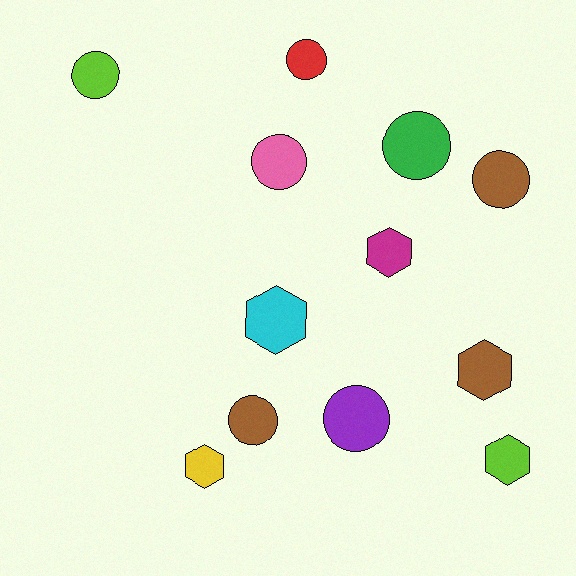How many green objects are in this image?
There is 1 green object.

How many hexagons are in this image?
There are 5 hexagons.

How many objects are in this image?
There are 12 objects.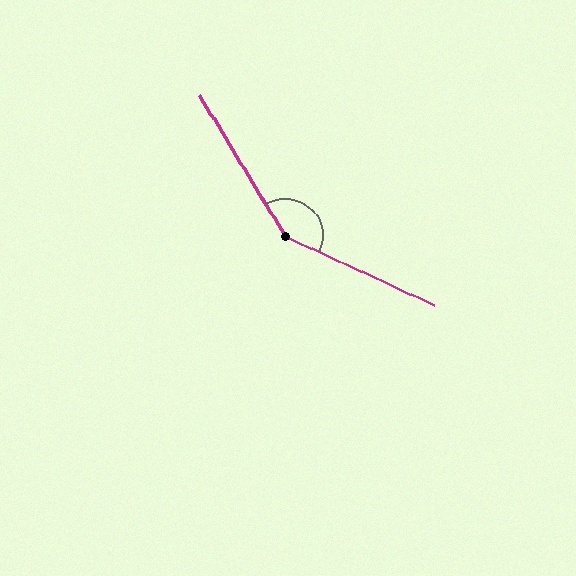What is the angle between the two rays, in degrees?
Approximately 146 degrees.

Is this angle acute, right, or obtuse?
It is obtuse.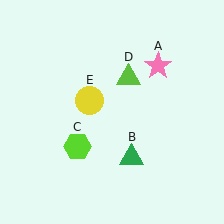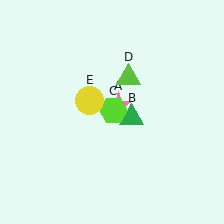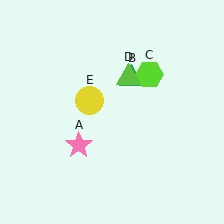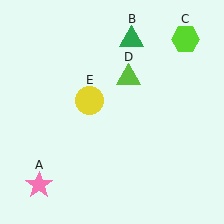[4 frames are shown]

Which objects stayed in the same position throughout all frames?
Lime triangle (object D) and yellow circle (object E) remained stationary.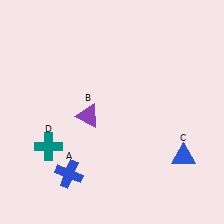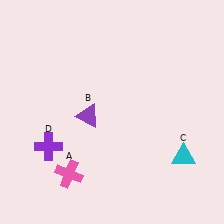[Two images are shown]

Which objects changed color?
A changed from blue to pink. C changed from blue to cyan. D changed from teal to purple.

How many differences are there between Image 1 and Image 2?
There are 3 differences between the two images.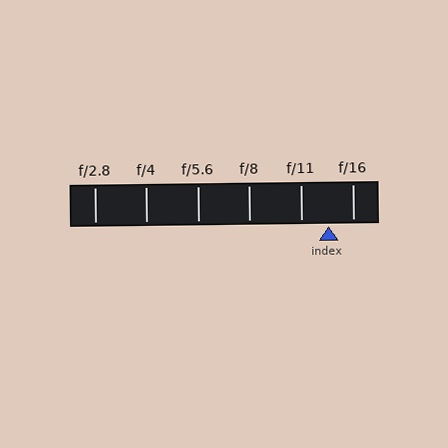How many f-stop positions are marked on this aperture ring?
There are 6 f-stop positions marked.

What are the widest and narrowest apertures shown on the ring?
The widest aperture shown is f/2.8 and the narrowest is f/16.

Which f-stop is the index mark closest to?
The index mark is closest to f/16.